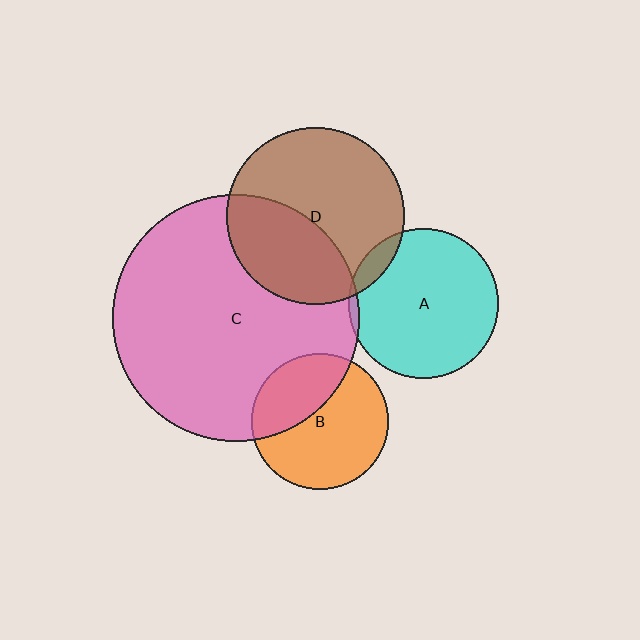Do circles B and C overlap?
Yes.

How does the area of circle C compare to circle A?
Approximately 2.7 times.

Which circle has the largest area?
Circle C (pink).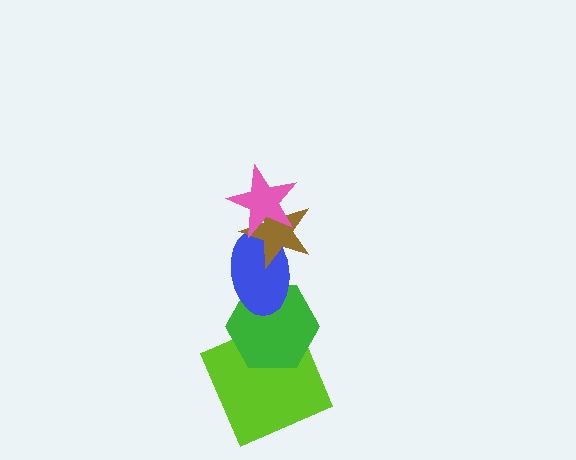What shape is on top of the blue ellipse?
The brown star is on top of the blue ellipse.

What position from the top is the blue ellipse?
The blue ellipse is 3rd from the top.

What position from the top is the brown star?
The brown star is 2nd from the top.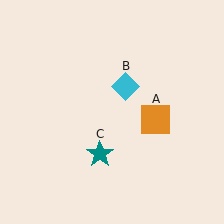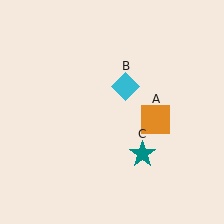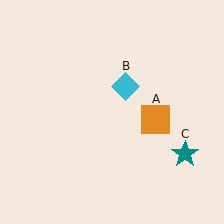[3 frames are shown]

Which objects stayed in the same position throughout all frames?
Orange square (object A) and cyan diamond (object B) remained stationary.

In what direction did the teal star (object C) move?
The teal star (object C) moved right.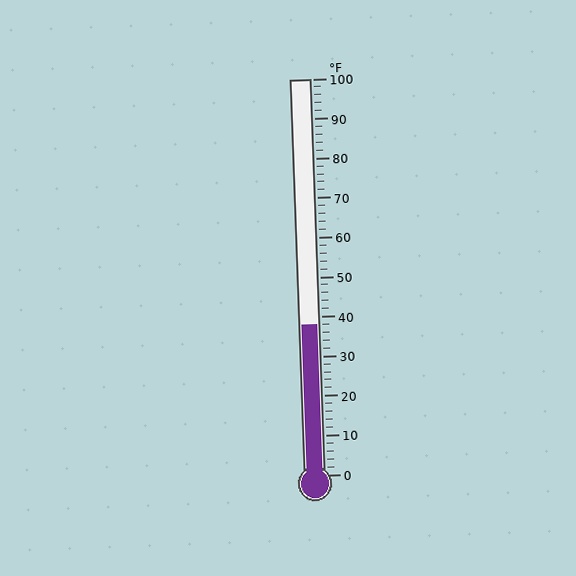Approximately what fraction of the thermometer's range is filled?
The thermometer is filled to approximately 40% of its range.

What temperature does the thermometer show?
The thermometer shows approximately 38°F.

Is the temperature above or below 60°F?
The temperature is below 60°F.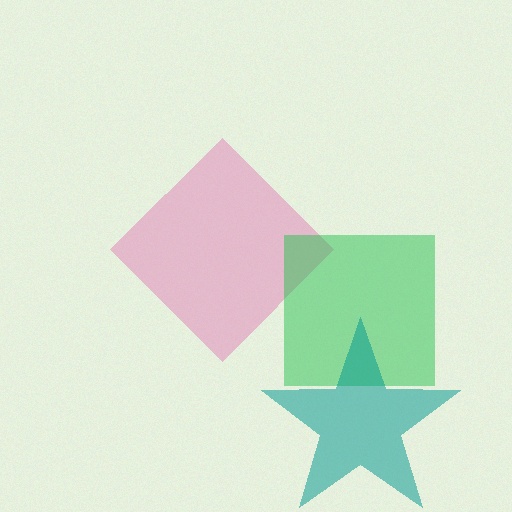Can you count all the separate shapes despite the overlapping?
Yes, there are 3 separate shapes.